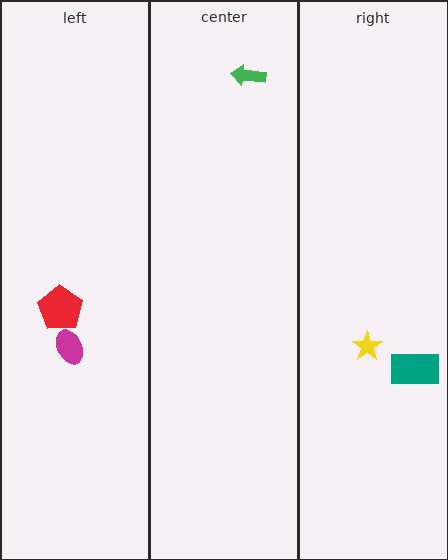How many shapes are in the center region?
1.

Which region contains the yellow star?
The right region.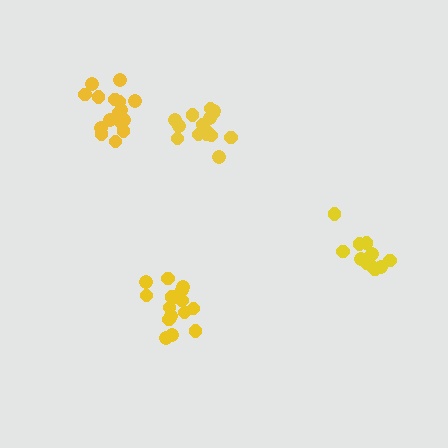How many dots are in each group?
Group 1: 16 dots, Group 2: 16 dots, Group 3: 15 dots, Group 4: 11 dots (58 total).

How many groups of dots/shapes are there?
There are 4 groups.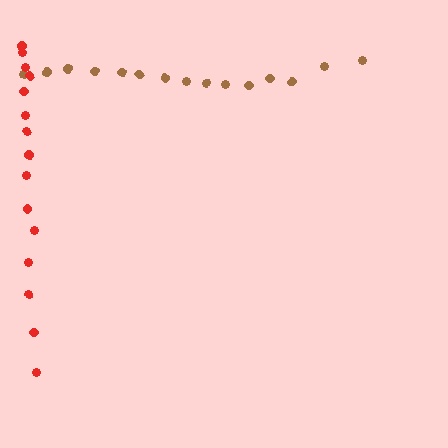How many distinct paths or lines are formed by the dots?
There are 2 distinct paths.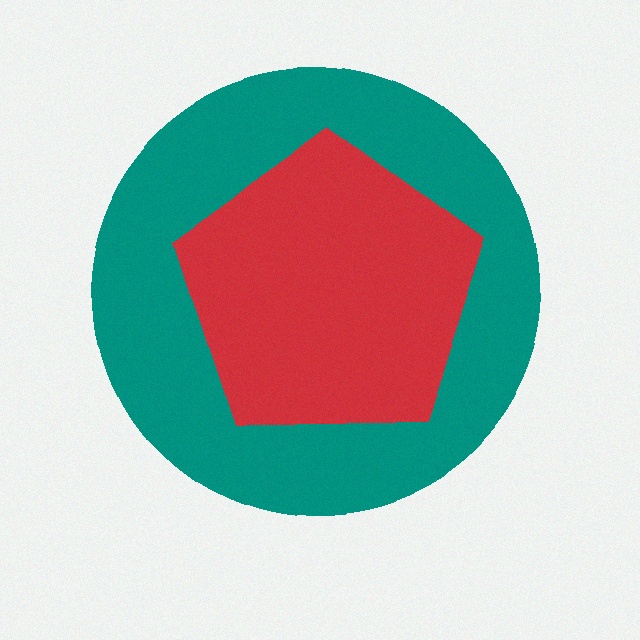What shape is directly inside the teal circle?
The red pentagon.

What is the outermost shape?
The teal circle.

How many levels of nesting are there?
2.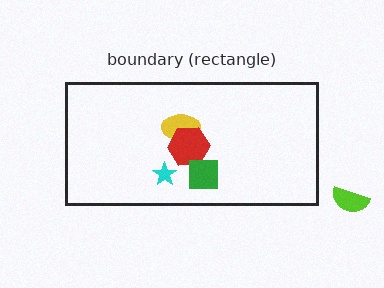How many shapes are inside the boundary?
4 inside, 1 outside.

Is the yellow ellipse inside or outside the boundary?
Inside.